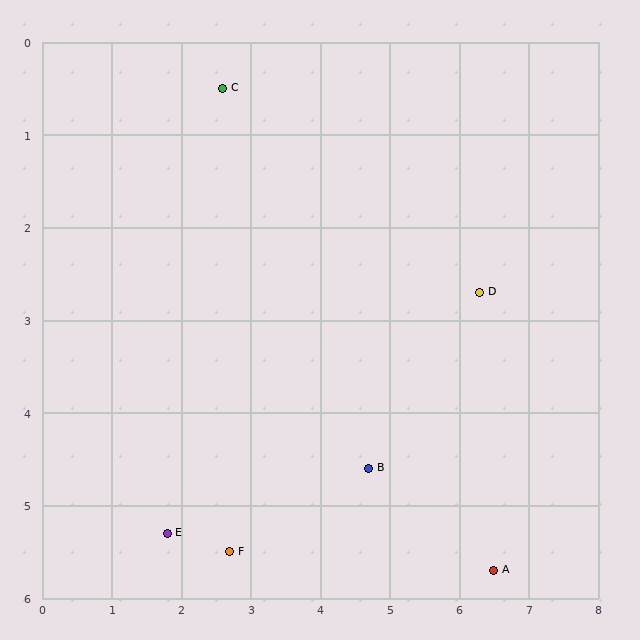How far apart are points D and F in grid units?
Points D and F are about 4.6 grid units apart.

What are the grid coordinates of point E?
Point E is at approximately (1.8, 5.3).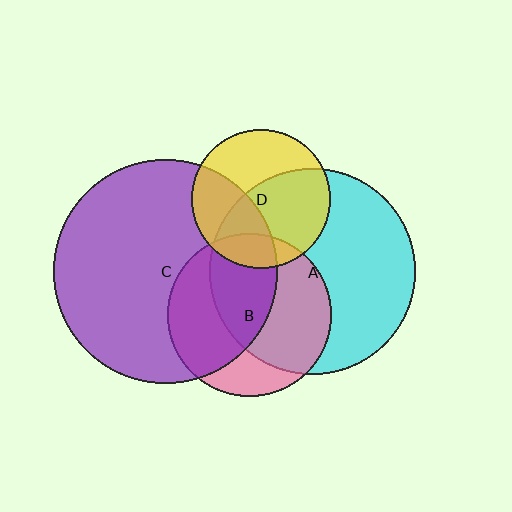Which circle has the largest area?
Circle C (purple).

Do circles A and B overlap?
Yes.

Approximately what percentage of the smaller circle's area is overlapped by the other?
Approximately 60%.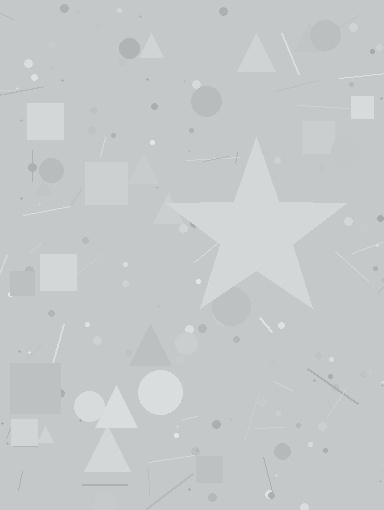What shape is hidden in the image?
A star is hidden in the image.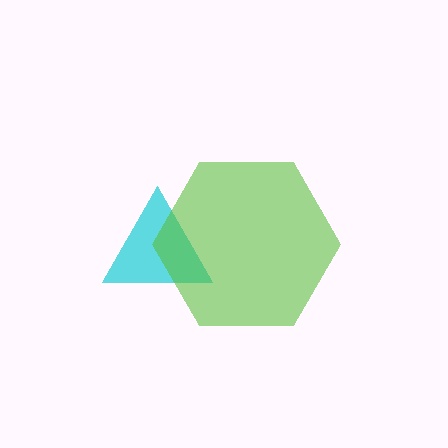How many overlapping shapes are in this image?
There are 2 overlapping shapes in the image.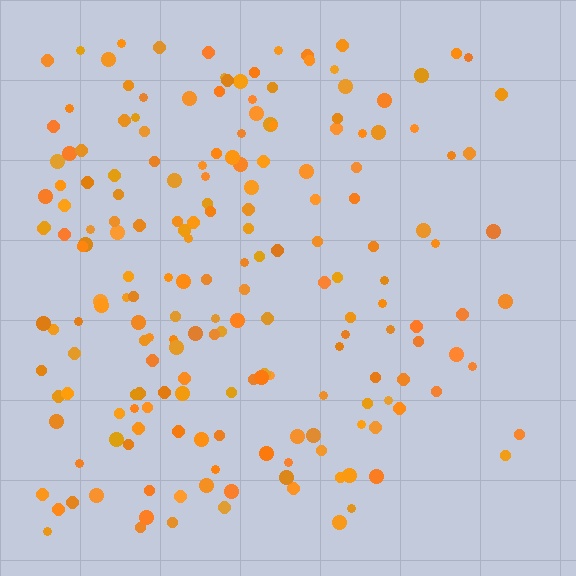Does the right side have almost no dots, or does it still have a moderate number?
Still a moderate number, just noticeably fewer than the left.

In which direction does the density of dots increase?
From right to left, with the left side densest.